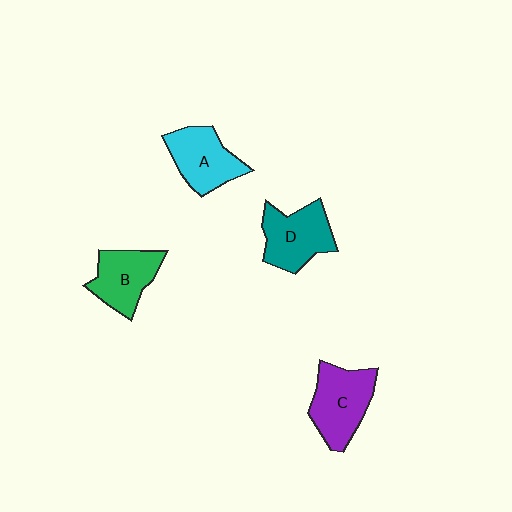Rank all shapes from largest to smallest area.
From largest to smallest: C (purple), D (teal), A (cyan), B (green).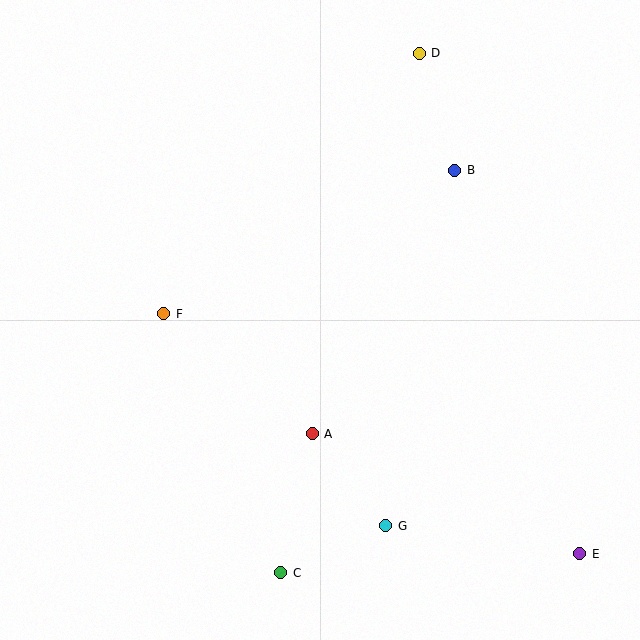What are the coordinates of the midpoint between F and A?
The midpoint between F and A is at (238, 374).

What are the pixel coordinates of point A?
Point A is at (312, 434).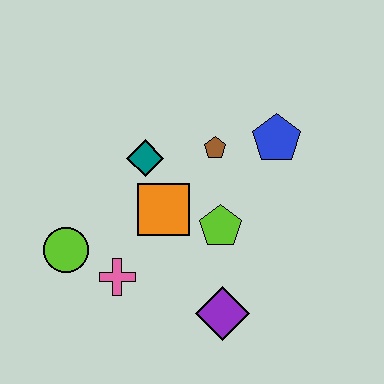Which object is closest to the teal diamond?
The orange square is closest to the teal diamond.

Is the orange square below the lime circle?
No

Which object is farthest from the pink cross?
The blue pentagon is farthest from the pink cross.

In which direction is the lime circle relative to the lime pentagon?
The lime circle is to the left of the lime pentagon.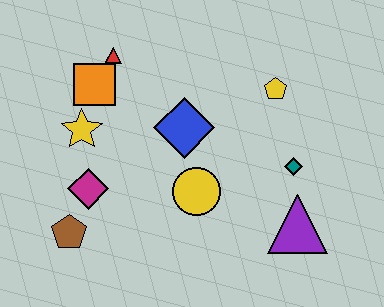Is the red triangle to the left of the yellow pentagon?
Yes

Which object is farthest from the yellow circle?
The red triangle is farthest from the yellow circle.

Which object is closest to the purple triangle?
The teal diamond is closest to the purple triangle.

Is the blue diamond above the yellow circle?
Yes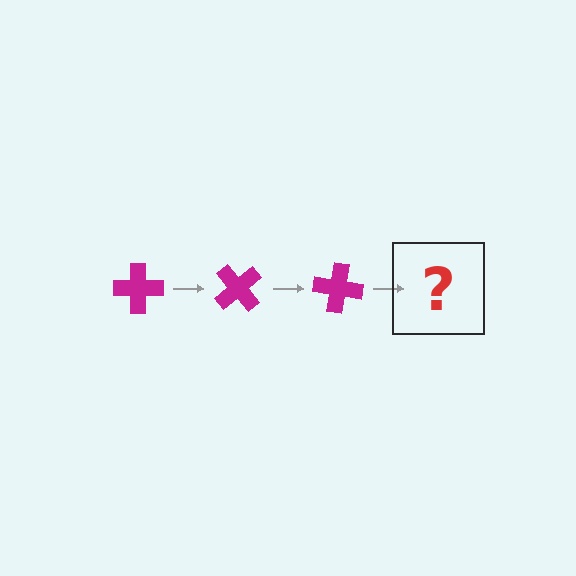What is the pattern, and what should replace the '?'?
The pattern is that the cross rotates 50 degrees each step. The '?' should be a magenta cross rotated 150 degrees.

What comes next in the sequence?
The next element should be a magenta cross rotated 150 degrees.